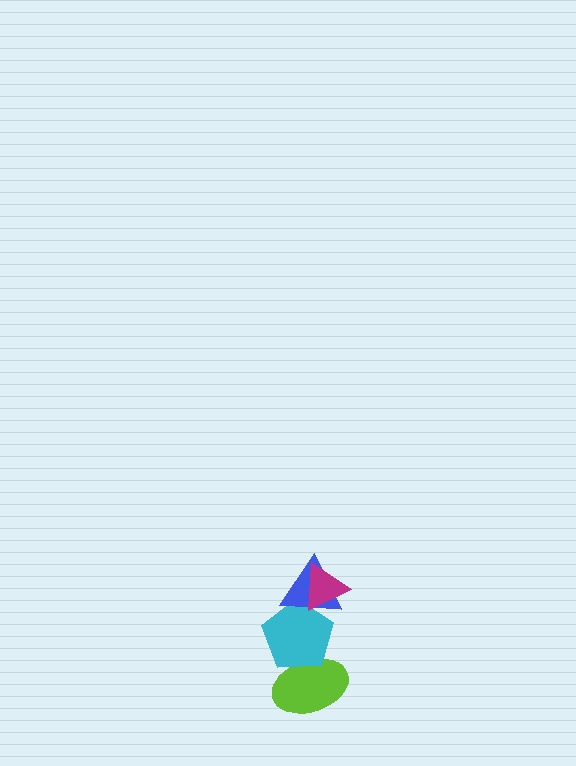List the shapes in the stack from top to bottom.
From top to bottom: the magenta triangle, the blue triangle, the cyan pentagon, the lime ellipse.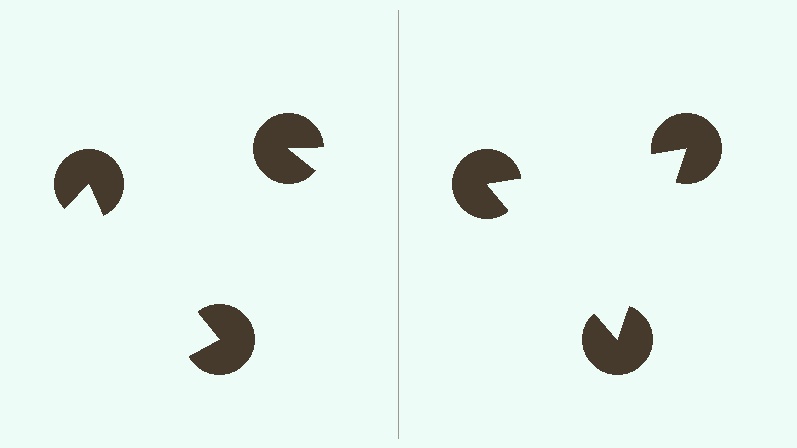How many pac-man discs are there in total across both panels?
6 — 3 on each side.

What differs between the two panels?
The pac-man discs are positioned identically on both sides; only the wedge orientations differ. On the right they align to a triangle; on the left they are misaligned.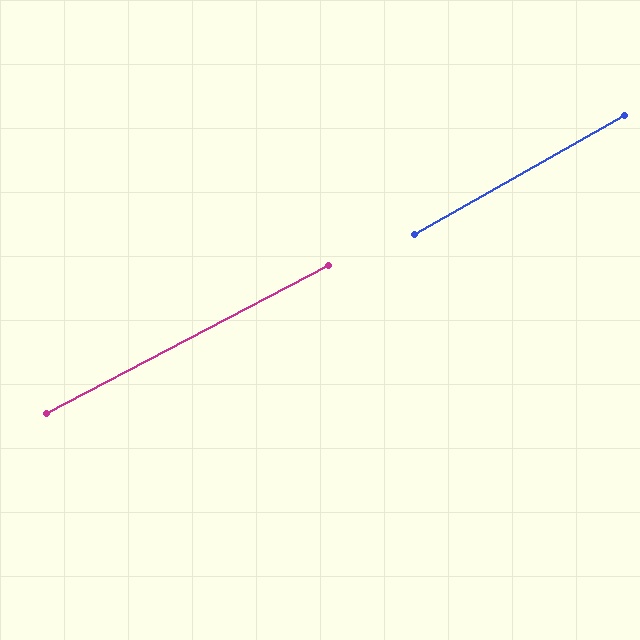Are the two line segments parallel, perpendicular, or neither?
Parallel — their directions differ by only 1.9°.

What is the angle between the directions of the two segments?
Approximately 2 degrees.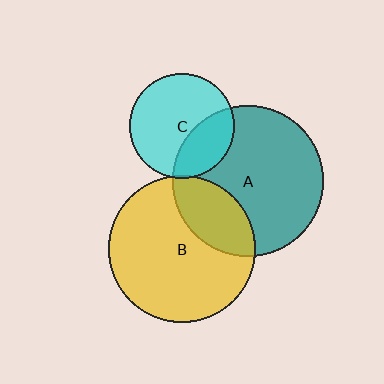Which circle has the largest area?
Circle A (teal).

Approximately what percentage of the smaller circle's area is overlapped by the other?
Approximately 25%.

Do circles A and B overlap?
Yes.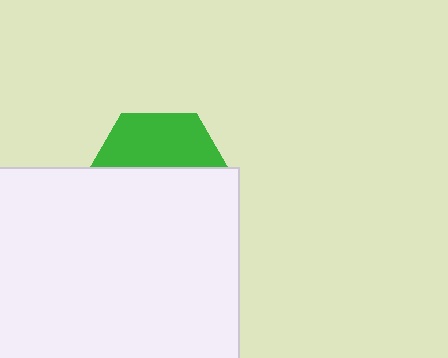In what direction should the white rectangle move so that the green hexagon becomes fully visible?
The white rectangle should move down. That is the shortest direction to clear the overlap and leave the green hexagon fully visible.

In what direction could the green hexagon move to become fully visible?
The green hexagon could move up. That would shift it out from behind the white rectangle entirely.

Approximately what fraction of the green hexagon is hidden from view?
Roughly 60% of the green hexagon is hidden behind the white rectangle.